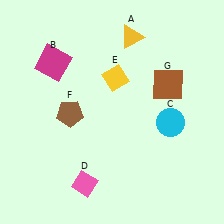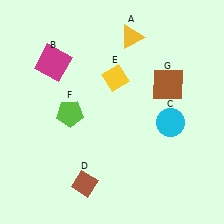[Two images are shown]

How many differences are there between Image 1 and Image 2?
There are 2 differences between the two images.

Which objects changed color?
D changed from pink to brown. F changed from brown to lime.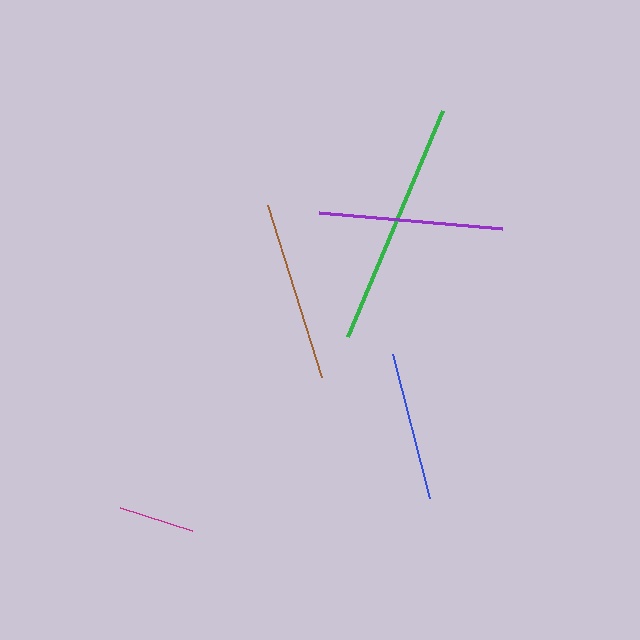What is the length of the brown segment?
The brown segment is approximately 181 pixels long.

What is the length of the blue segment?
The blue segment is approximately 149 pixels long.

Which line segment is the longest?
The green line is the longest at approximately 246 pixels.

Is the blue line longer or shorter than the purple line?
The purple line is longer than the blue line.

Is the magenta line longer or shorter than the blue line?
The blue line is longer than the magenta line.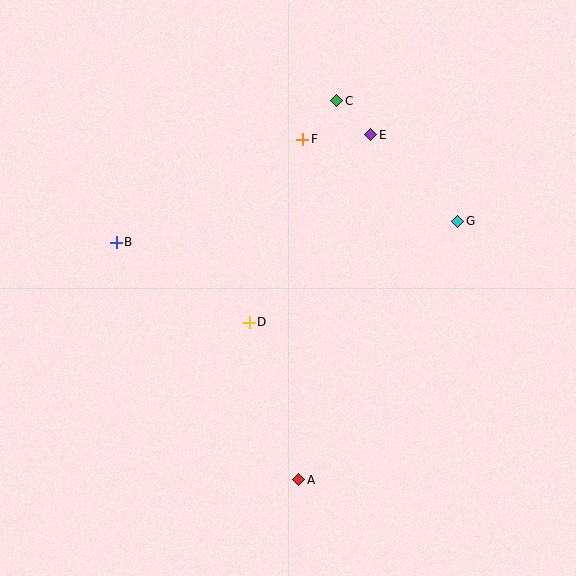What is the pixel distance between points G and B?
The distance between G and B is 342 pixels.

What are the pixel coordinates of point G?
Point G is at (458, 221).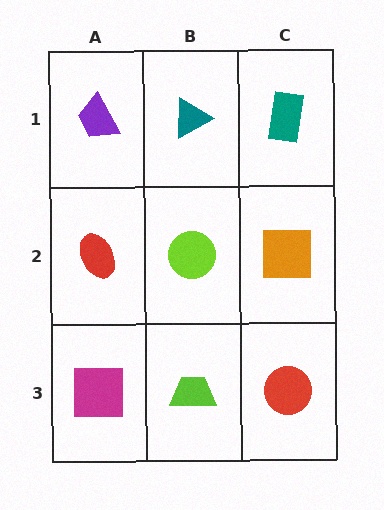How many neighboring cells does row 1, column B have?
3.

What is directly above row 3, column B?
A lime circle.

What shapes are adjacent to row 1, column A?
A red ellipse (row 2, column A), a teal triangle (row 1, column B).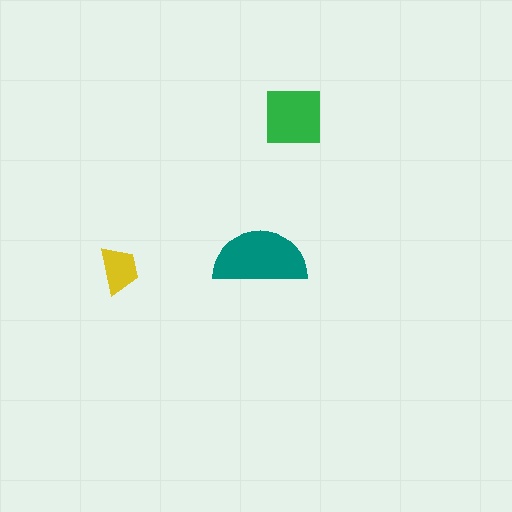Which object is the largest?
The teal semicircle.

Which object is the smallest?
The yellow trapezoid.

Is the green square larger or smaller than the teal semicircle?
Smaller.